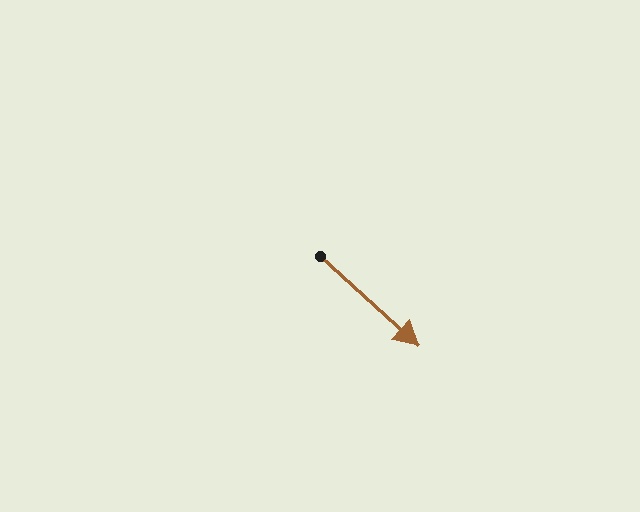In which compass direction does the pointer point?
Southeast.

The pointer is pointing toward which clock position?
Roughly 4 o'clock.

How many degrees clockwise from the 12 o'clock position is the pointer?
Approximately 132 degrees.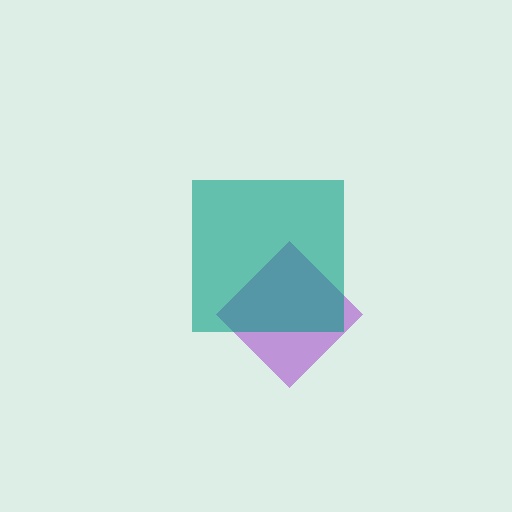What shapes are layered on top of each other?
The layered shapes are: a purple diamond, a teal square.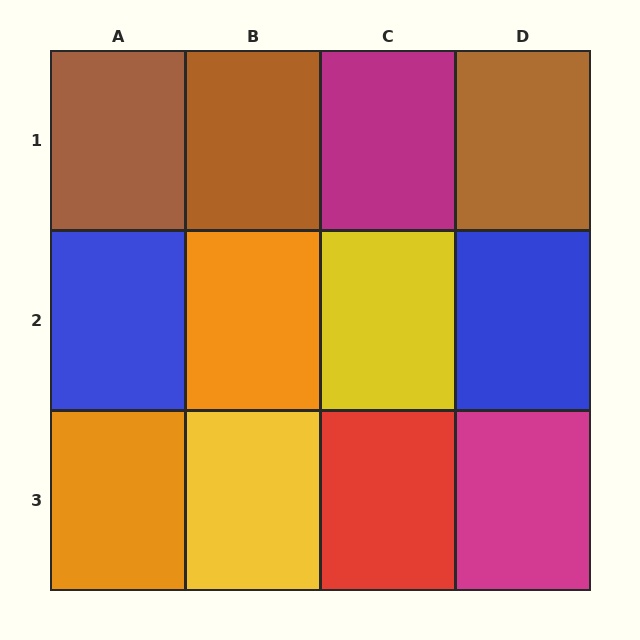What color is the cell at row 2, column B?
Orange.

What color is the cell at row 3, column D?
Magenta.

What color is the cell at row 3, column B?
Yellow.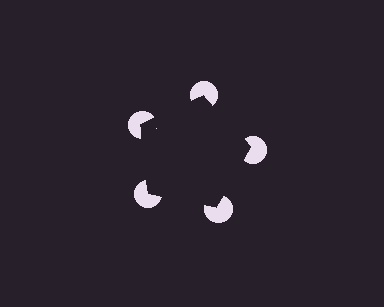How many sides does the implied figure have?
5 sides.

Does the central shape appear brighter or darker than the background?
It typically appears slightly darker than the background, even though no actual brightness change is drawn.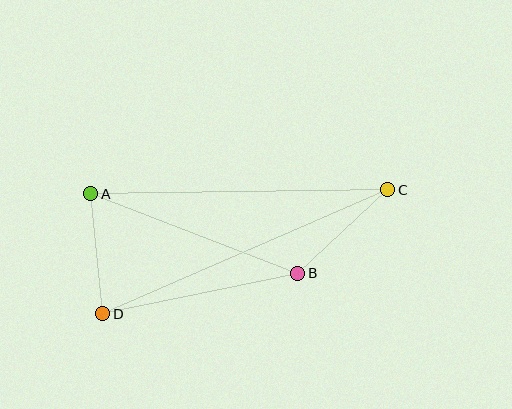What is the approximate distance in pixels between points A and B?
The distance between A and B is approximately 222 pixels.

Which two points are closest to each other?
Points A and D are closest to each other.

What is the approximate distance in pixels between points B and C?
The distance between B and C is approximately 123 pixels.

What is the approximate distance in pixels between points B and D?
The distance between B and D is approximately 199 pixels.